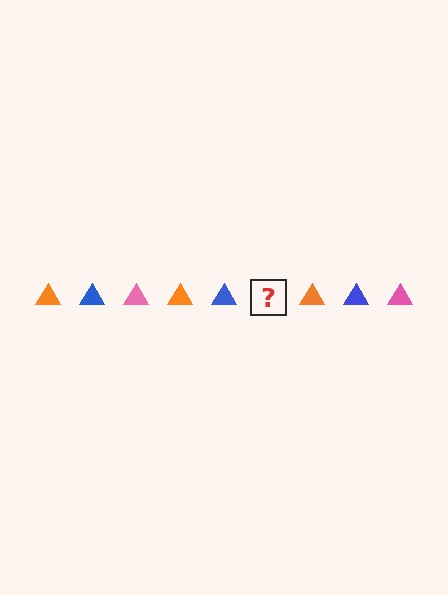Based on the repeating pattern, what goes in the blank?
The blank should be a pink triangle.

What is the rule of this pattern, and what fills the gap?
The rule is that the pattern cycles through orange, blue, pink triangles. The gap should be filled with a pink triangle.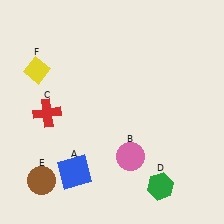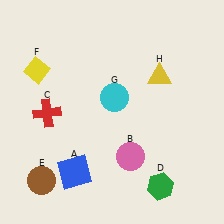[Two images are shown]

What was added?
A cyan circle (G), a yellow triangle (H) were added in Image 2.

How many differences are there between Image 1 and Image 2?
There are 2 differences between the two images.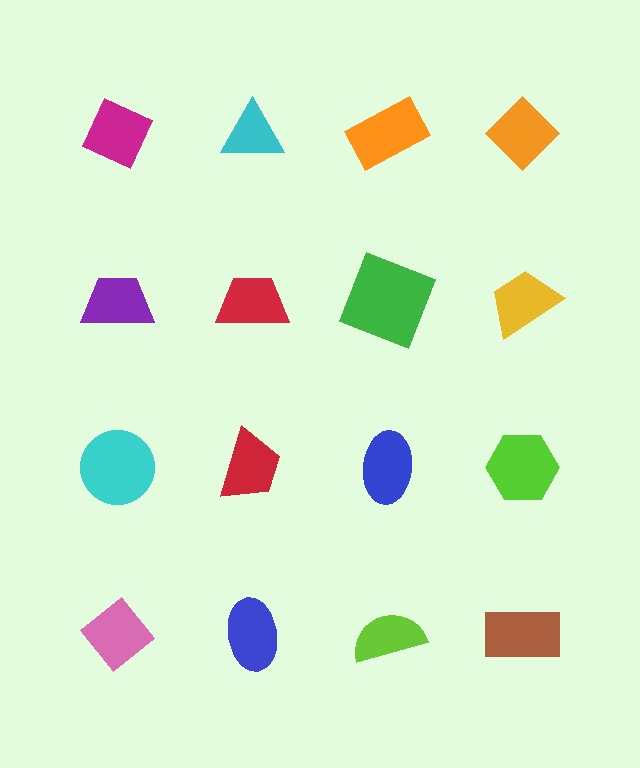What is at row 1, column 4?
An orange diamond.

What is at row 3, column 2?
A red trapezoid.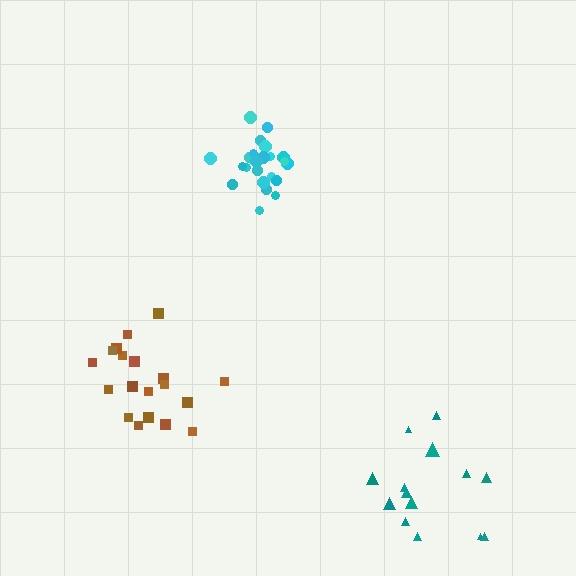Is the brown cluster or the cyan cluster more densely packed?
Cyan.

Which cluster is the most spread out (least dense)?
Teal.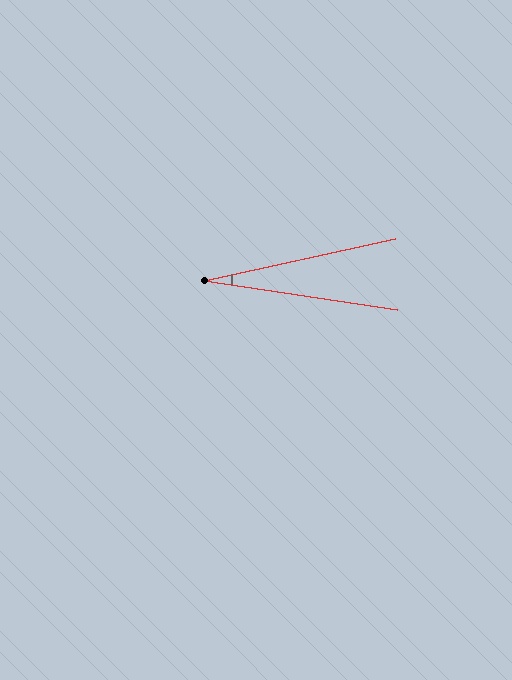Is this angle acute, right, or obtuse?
It is acute.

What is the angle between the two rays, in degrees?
Approximately 21 degrees.